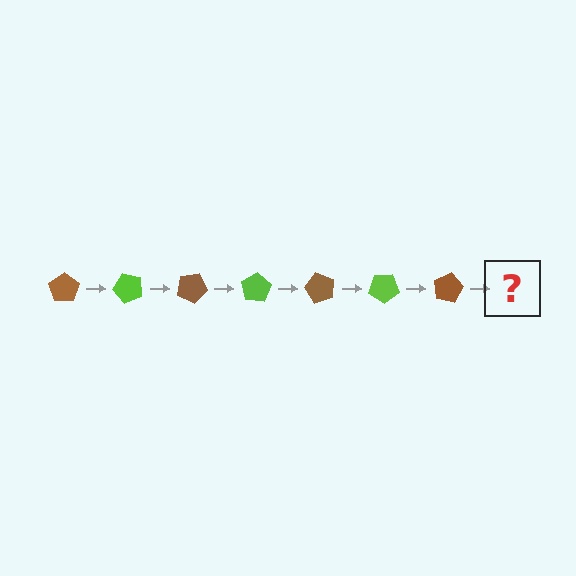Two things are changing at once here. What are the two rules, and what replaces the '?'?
The two rules are that it rotates 50 degrees each step and the color cycles through brown and lime. The '?' should be a lime pentagon, rotated 350 degrees from the start.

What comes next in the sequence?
The next element should be a lime pentagon, rotated 350 degrees from the start.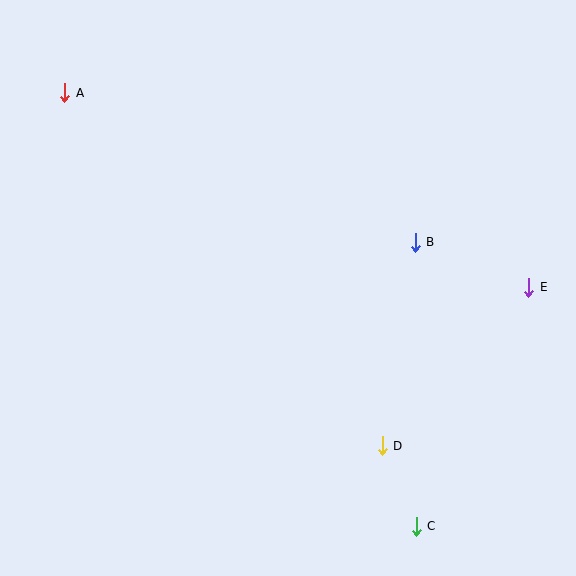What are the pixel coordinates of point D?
Point D is at (382, 446).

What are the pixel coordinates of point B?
Point B is at (415, 242).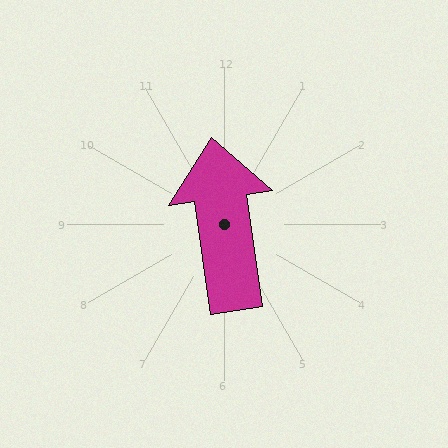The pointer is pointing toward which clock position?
Roughly 12 o'clock.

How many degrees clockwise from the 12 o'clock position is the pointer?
Approximately 352 degrees.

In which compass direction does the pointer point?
North.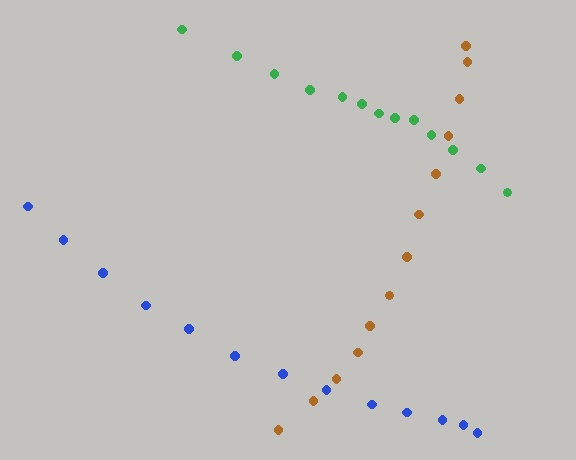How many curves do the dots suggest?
There are 3 distinct paths.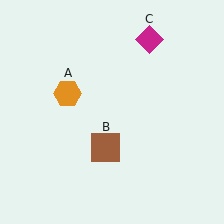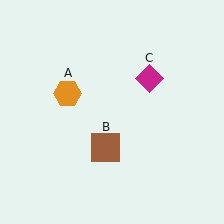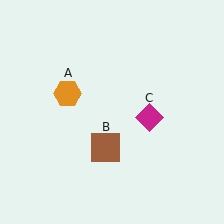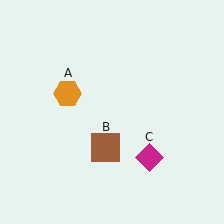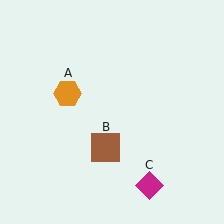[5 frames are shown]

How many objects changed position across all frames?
1 object changed position: magenta diamond (object C).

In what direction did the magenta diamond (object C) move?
The magenta diamond (object C) moved down.